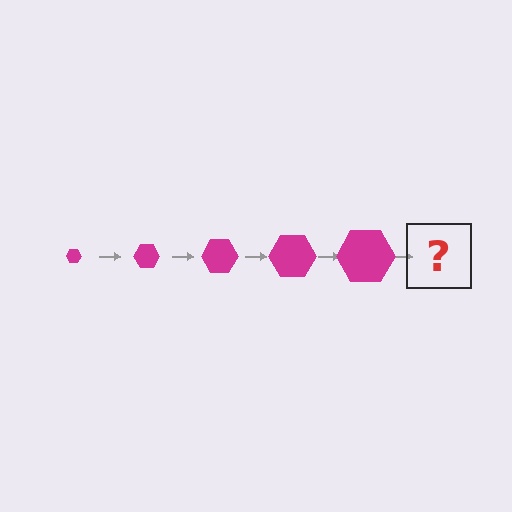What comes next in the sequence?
The next element should be a magenta hexagon, larger than the previous one.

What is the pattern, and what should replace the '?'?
The pattern is that the hexagon gets progressively larger each step. The '?' should be a magenta hexagon, larger than the previous one.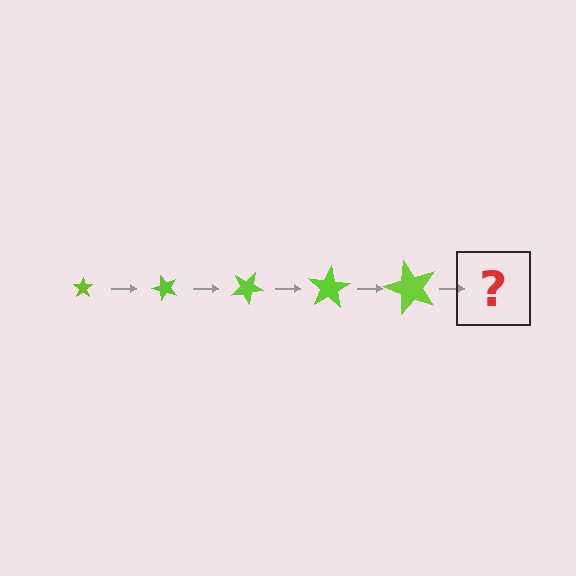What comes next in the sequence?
The next element should be a star, larger than the previous one and rotated 250 degrees from the start.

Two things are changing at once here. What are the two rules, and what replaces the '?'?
The two rules are that the star grows larger each step and it rotates 50 degrees each step. The '?' should be a star, larger than the previous one and rotated 250 degrees from the start.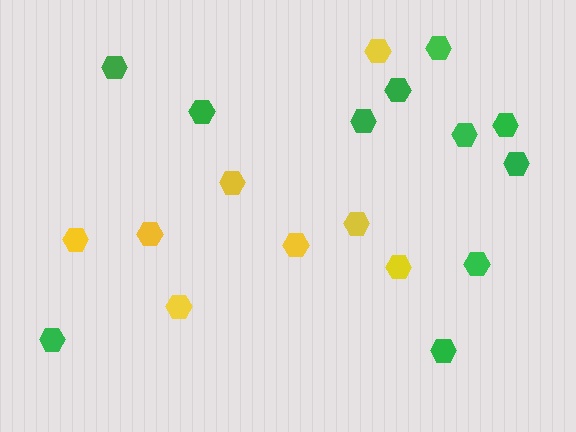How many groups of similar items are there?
There are 2 groups: one group of yellow hexagons (8) and one group of green hexagons (11).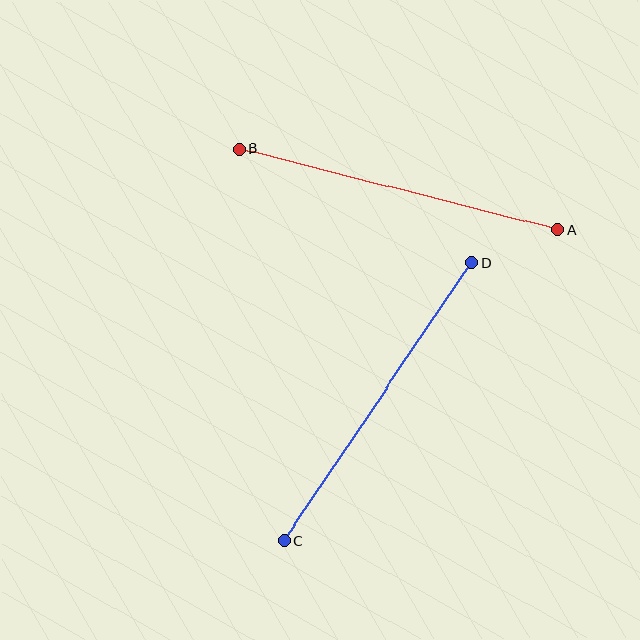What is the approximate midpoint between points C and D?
The midpoint is at approximately (378, 402) pixels.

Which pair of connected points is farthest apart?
Points C and D are farthest apart.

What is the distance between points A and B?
The distance is approximately 329 pixels.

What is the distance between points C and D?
The distance is approximately 336 pixels.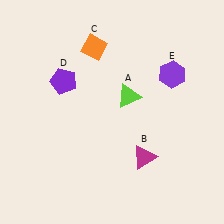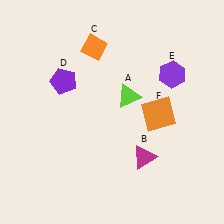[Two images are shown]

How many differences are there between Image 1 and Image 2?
There is 1 difference between the two images.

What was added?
An orange square (F) was added in Image 2.